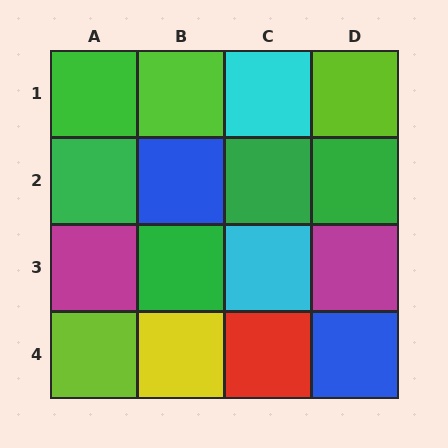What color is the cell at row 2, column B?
Blue.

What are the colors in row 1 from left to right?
Green, lime, cyan, lime.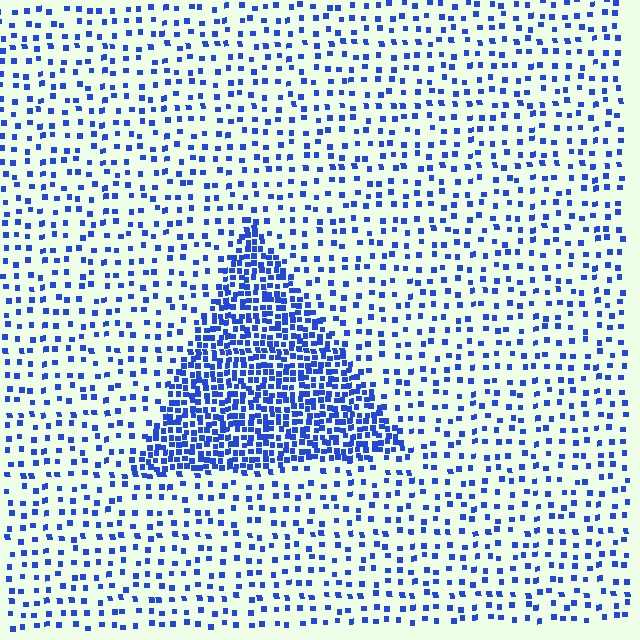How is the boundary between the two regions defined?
The boundary is defined by a change in element density (approximately 3.0x ratio). All elements are the same color, size, and shape.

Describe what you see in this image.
The image contains small blue elements arranged at two different densities. A triangle-shaped region is visible where the elements are more densely packed than the surrounding area.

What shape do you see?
I see a triangle.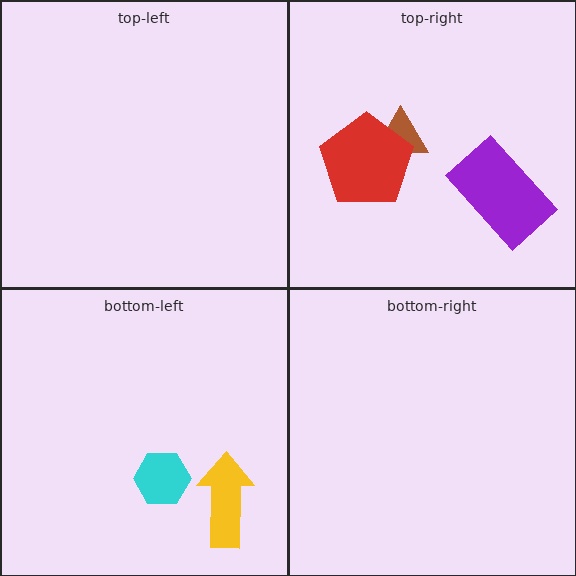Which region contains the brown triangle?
The top-right region.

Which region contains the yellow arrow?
The bottom-left region.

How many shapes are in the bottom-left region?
2.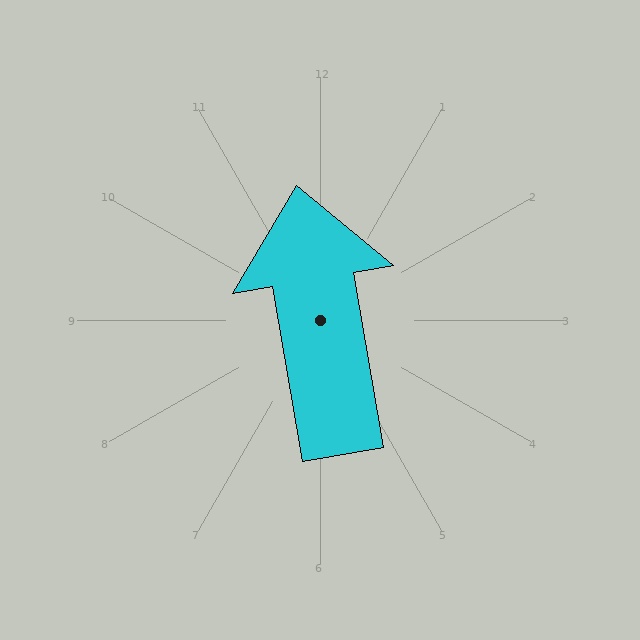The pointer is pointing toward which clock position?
Roughly 12 o'clock.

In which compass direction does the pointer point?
North.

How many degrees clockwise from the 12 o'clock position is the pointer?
Approximately 350 degrees.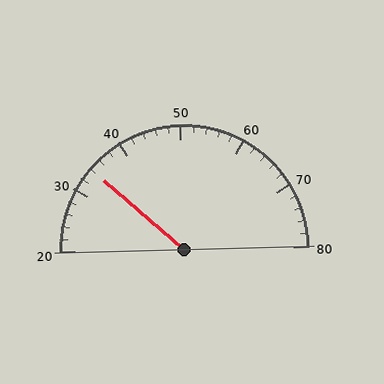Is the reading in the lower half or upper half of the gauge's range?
The reading is in the lower half of the range (20 to 80).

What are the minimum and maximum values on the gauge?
The gauge ranges from 20 to 80.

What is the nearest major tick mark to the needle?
The nearest major tick mark is 30.